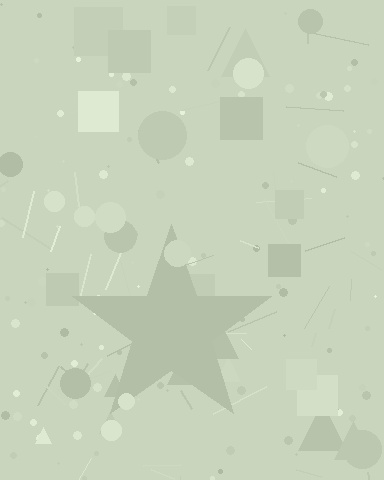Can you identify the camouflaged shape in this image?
The camouflaged shape is a star.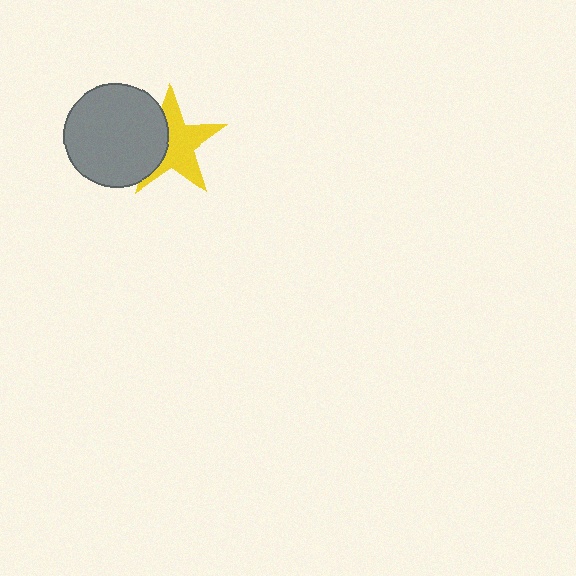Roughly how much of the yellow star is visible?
About half of it is visible (roughly 64%).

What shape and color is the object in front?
The object in front is a gray circle.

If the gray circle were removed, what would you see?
You would see the complete yellow star.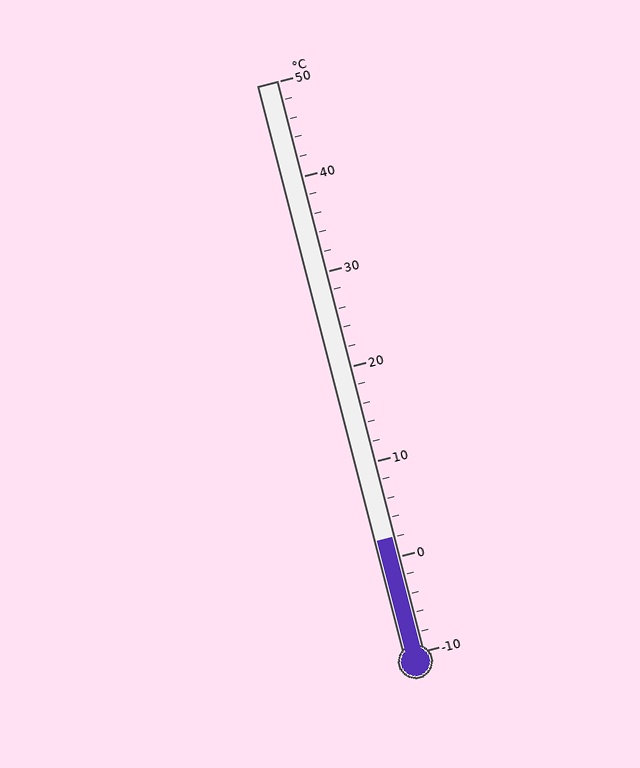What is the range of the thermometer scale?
The thermometer scale ranges from -10°C to 50°C.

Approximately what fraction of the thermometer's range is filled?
The thermometer is filled to approximately 20% of its range.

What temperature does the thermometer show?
The thermometer shows approximately 2°C.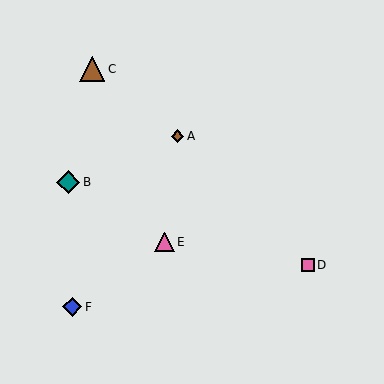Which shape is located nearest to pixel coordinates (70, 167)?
The teal diamond (labeled B) at (68, 182) is nearest to that location.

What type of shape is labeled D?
Shape D is a pink square.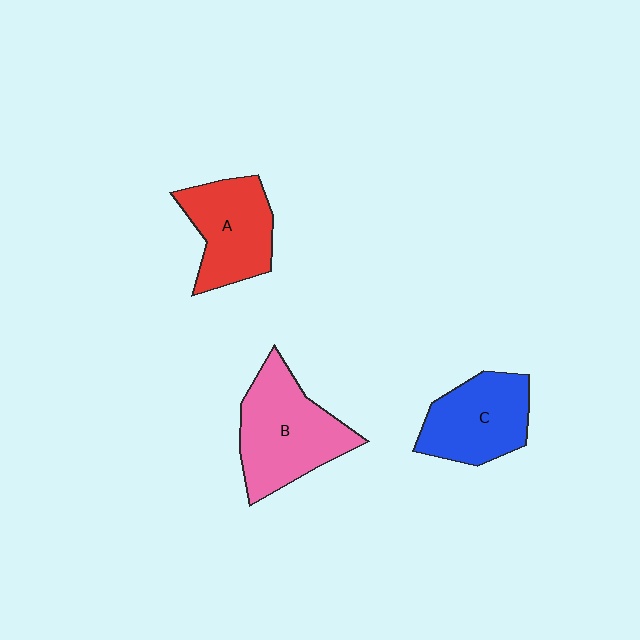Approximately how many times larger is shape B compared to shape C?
Approximately 1.3 times.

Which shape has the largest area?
Shape B (pink).